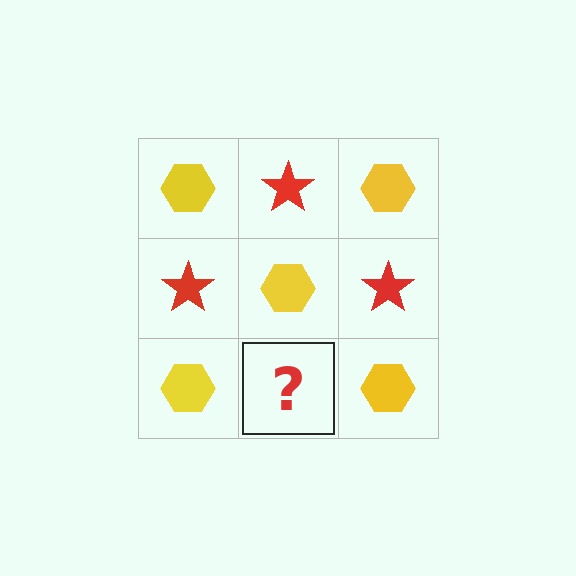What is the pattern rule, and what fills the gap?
The rule is that it alternates yellow hexagon and red star in a checkerboard pattern. The gap should be filled with a red star.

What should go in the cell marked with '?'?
The missing cell should contain a red star.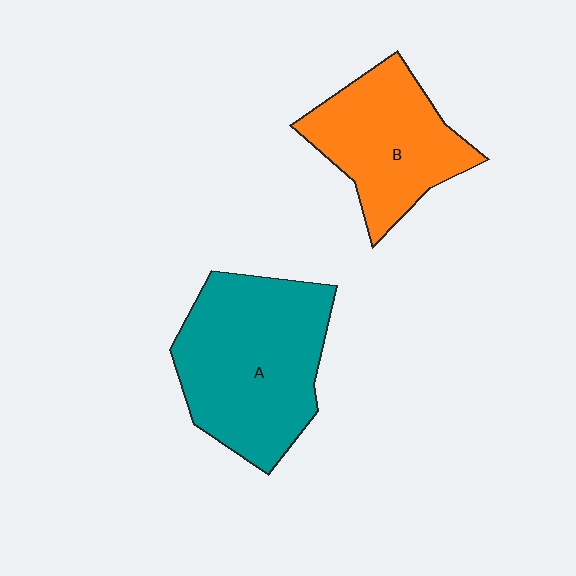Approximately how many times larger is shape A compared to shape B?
Approximately 1.4 times.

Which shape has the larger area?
Shape A (teal).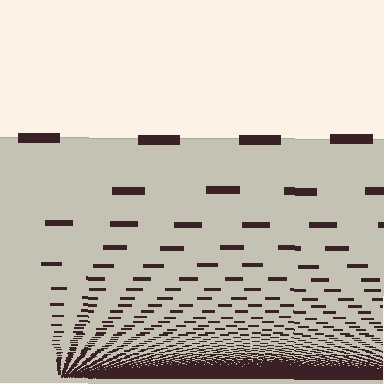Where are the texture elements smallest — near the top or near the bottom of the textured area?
Near the bottom.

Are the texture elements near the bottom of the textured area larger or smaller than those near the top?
Smaller. The gradient is inverted — elements near the bottom are smaller and denser.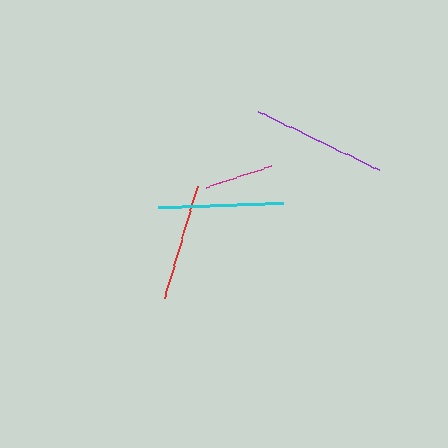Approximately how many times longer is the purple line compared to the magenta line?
The purple line is approximately 2.0 times the length of the magenta line.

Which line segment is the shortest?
The magenta line is the shortest at approximately 69 pixels.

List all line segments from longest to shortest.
From longest to shortest: purple, cyan, red, magenta.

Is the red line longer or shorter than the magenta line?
The red line is longer than the magenta line.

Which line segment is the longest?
The purple line is the longest at approximately 135 pixels.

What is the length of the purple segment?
The purple segment is approximately 135 pixels long.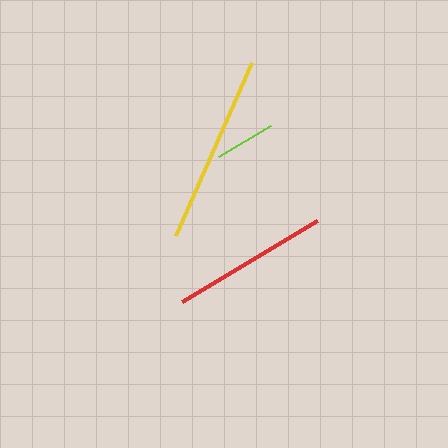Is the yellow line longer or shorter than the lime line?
The yellow line is longer than the lime line.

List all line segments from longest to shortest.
From longest to shortest: yellow, red, lime.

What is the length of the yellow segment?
The yellow segment is approximately 189 pixels long.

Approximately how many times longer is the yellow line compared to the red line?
The yellow line is approximately 1.2 times the length of the red line.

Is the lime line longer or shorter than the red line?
The red line is longer than the lime line.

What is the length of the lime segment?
The lime segment is approximately 61 pixels long.